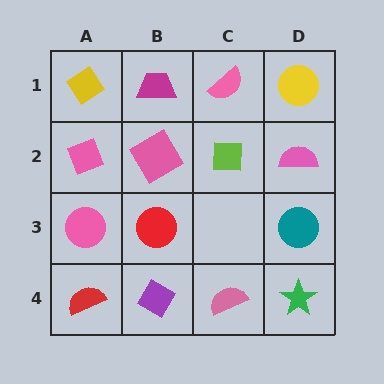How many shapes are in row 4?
4 shapes.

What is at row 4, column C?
A pink semicircle.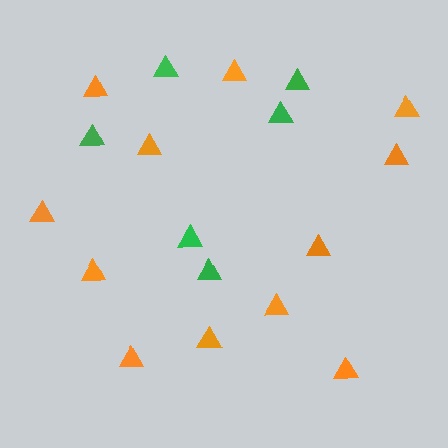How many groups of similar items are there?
There are 2 groups: one group of orange triangles (12) and one group of green triangles (6).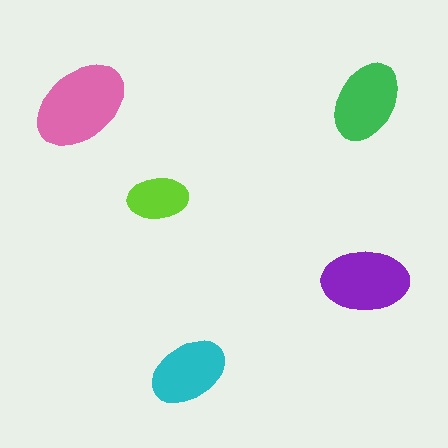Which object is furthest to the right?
The green ellipse is rightmost.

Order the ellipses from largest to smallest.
the pink one, the purple one, the green one, the cyan one, the lime one.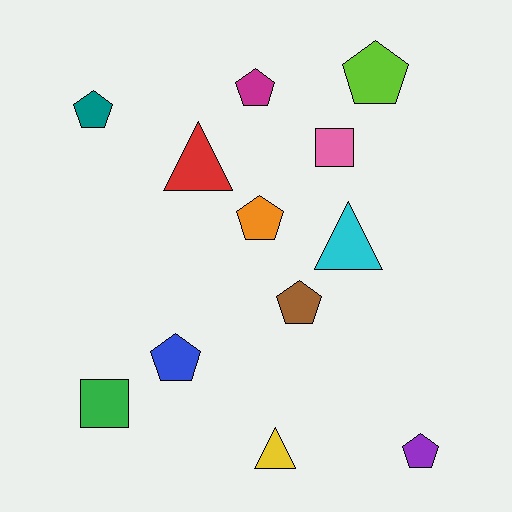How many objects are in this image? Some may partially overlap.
There are 12 objects.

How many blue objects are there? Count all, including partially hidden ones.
There is 1 blue object.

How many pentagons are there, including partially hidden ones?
There are 7 pentagons.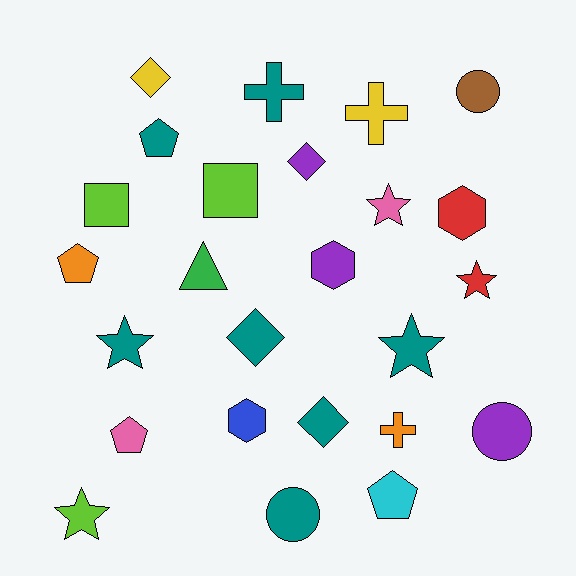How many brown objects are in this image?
There is 1 brown object.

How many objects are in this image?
There are 25 objects.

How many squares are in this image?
There are 2 squares.